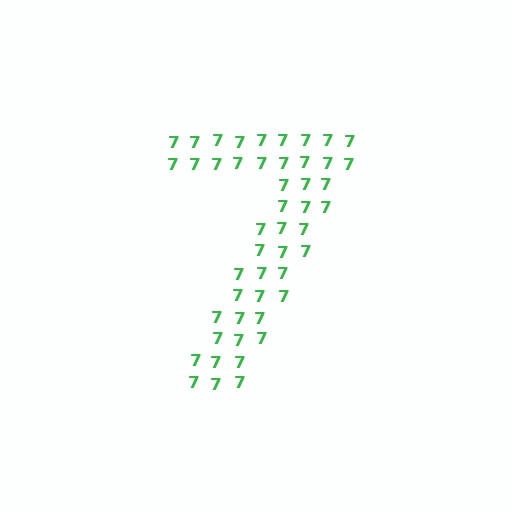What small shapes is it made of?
It is made of small digit 7's.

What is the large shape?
The large shape is the digit 7.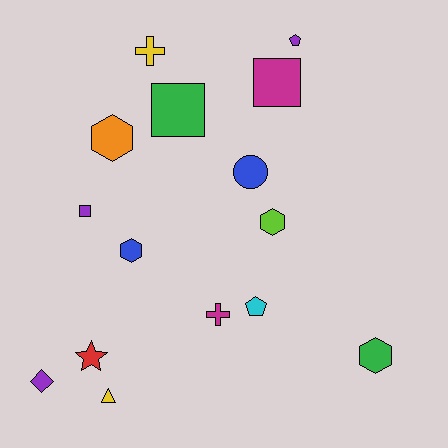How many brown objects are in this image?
There are no brown objects.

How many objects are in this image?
There are 15 objects.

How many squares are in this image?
There are 3 squares.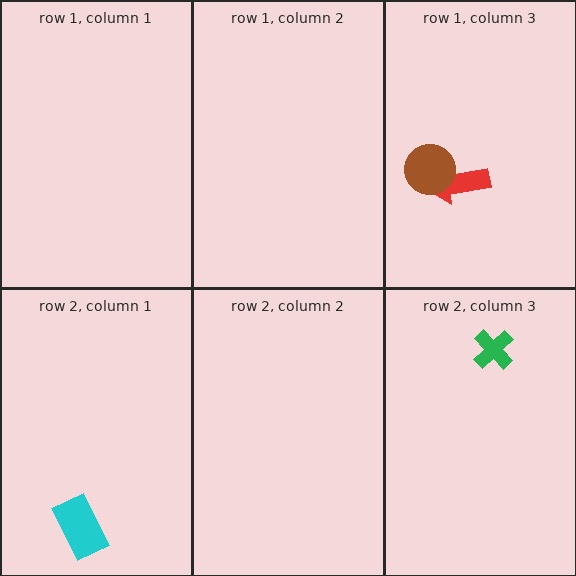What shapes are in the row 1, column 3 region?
The red arrow, the brown circle.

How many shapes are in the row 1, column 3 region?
2.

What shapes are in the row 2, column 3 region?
The green cross.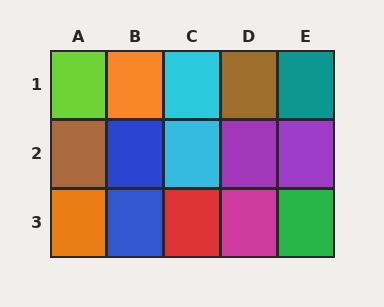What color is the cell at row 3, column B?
Blue.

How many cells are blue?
2 cells are blue.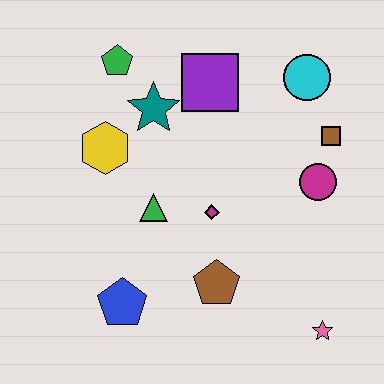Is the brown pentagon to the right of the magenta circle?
No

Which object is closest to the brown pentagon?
The magenta diamond is closest to the brown pentagon.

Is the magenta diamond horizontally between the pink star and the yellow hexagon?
Yes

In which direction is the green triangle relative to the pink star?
The green triangle is to the left of the pink star.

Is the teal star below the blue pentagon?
No